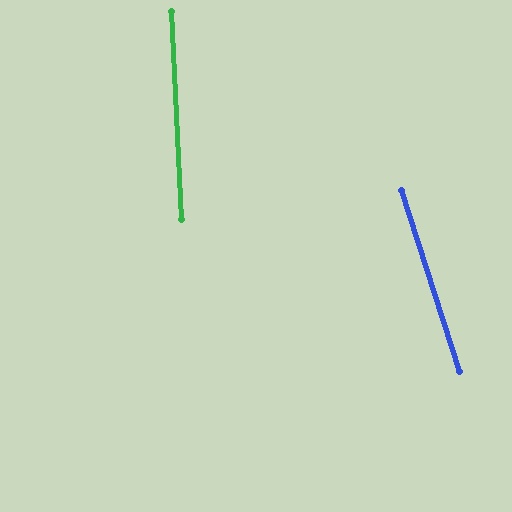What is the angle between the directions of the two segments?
Approximately 15 degrees.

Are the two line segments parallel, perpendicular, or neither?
Neither parallel nor perpendicular — they differ by about 15°.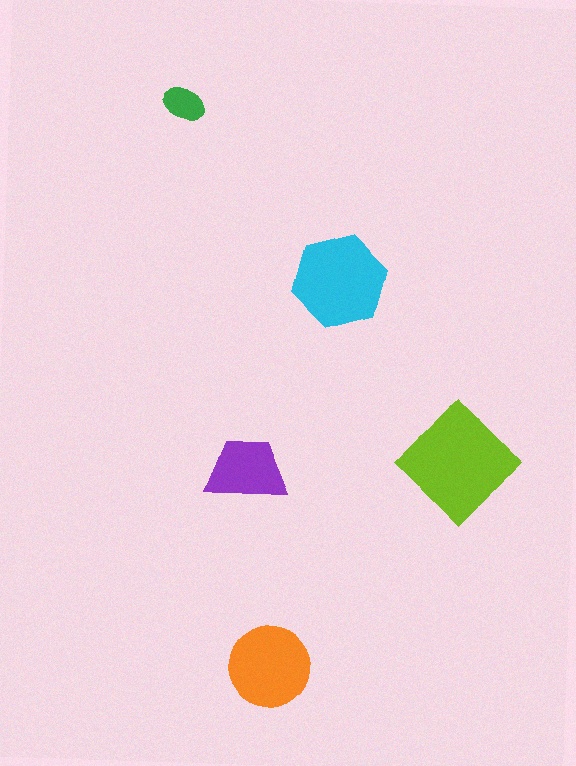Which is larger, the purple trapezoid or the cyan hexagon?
The cyan hexagon.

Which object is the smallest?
The green ellipse.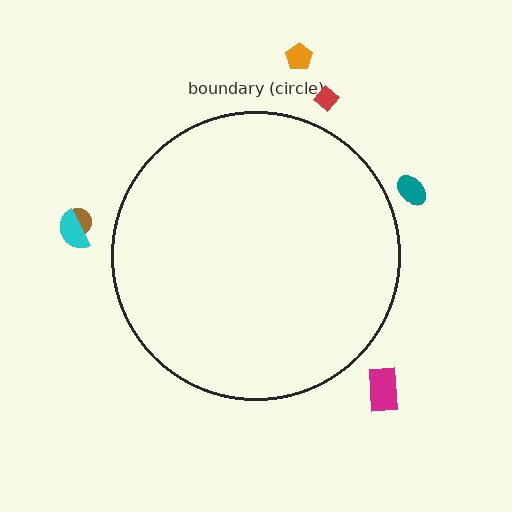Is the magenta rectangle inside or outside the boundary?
Outside.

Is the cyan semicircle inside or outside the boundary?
Outside.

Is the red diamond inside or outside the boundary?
Outside.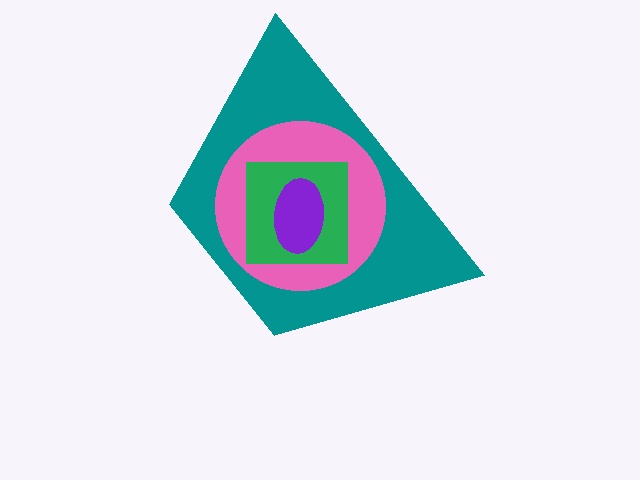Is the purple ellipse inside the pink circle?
Yes.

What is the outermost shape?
The teal trapezoid.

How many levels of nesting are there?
4.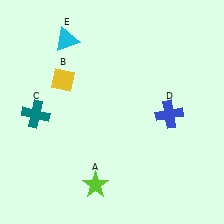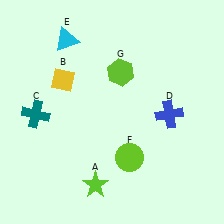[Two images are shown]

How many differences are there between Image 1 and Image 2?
There are 2 differences between the two images.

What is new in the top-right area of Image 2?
A lime hexagon (G) was added in the top-right area of Image 2.